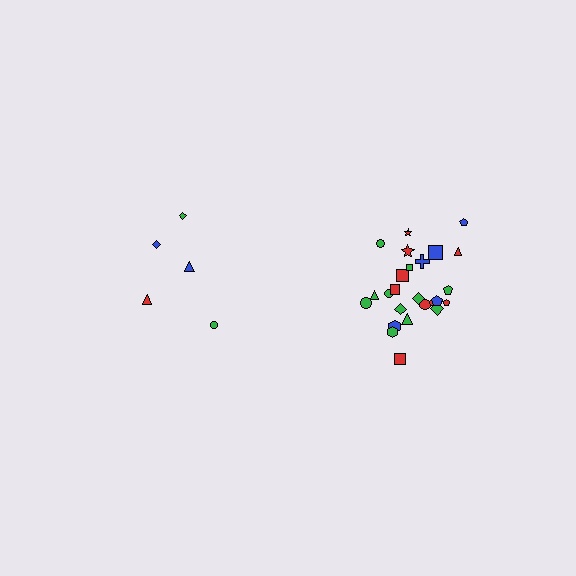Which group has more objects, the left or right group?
The right group.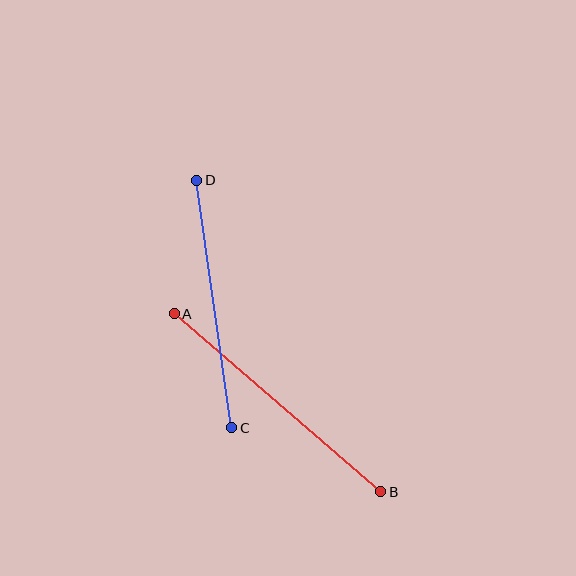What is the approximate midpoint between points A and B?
The midpoint is at approximately (278, 403) pixels.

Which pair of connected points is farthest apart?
Points A and B are farthest apart.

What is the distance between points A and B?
The distance is approximately 273 pixels.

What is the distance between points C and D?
The distance is approximately 250 pixels.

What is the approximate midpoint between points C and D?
The midpoint is at approximately (214, 304) pixels.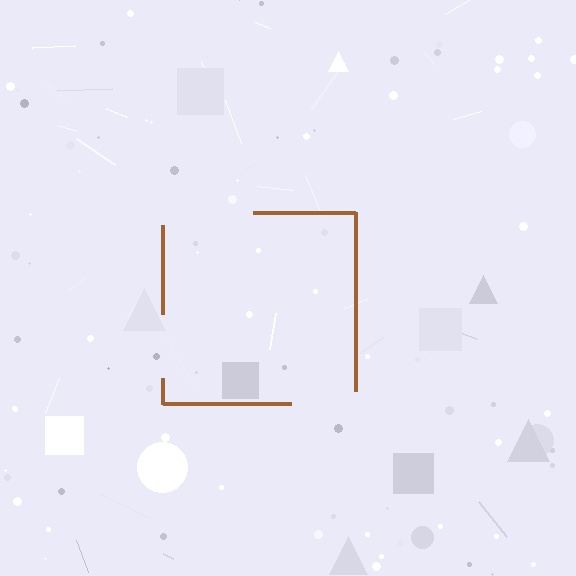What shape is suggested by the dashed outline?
The dashed outline suggests a square.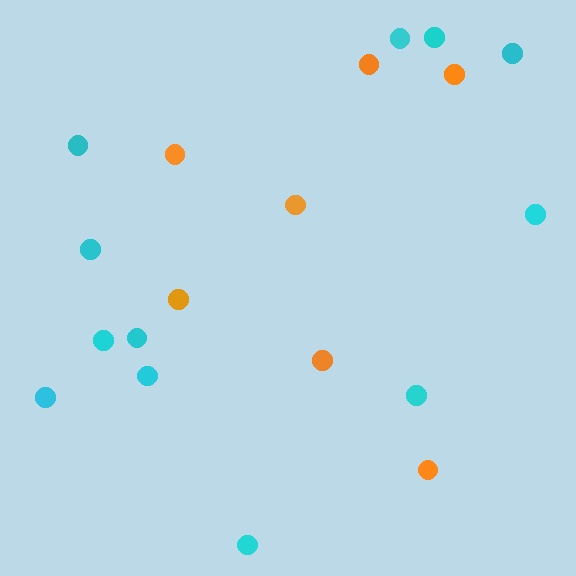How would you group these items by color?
There are 2 groups: one group of orange circles (7) and one group of cyan circles (12).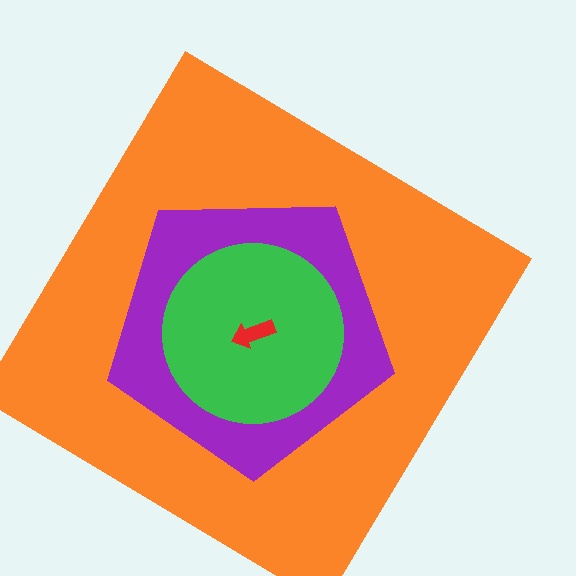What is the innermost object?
The red arrow.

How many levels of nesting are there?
4.